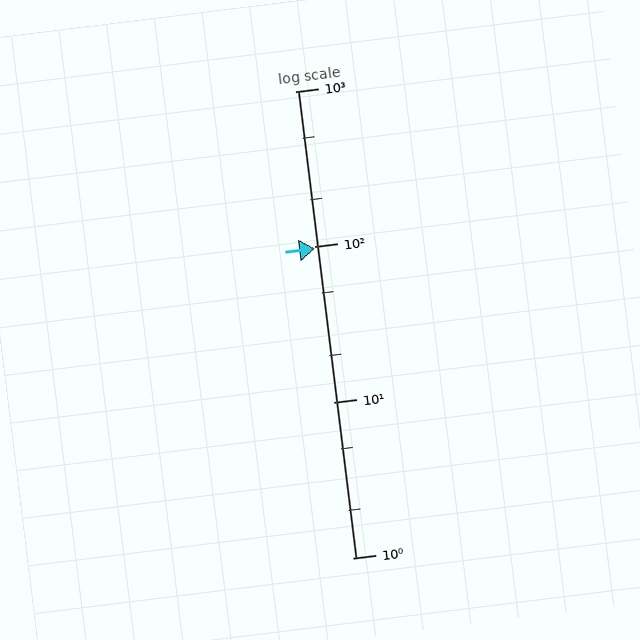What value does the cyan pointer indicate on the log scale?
The pointer indicates approximately 97.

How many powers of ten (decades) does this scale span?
The scale spans 3 decades, from 1 to 1000.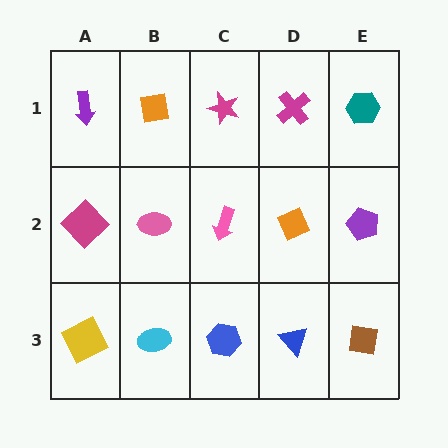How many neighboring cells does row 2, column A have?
3.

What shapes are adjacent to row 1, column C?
A pink arrow (row 2, column C), an orange square (row 1, column B), a magenta cross (row 1, column D).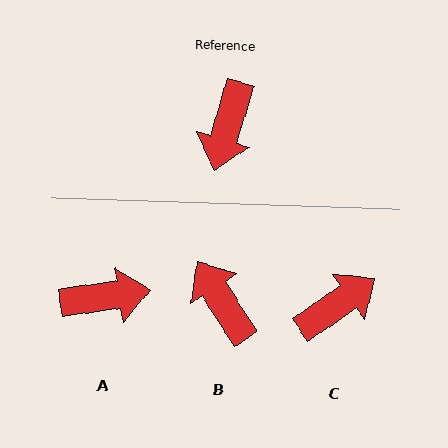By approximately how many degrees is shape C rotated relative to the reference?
Approximately 142 degrees counter-clockwise.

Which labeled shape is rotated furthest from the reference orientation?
C, about 142 degrees away.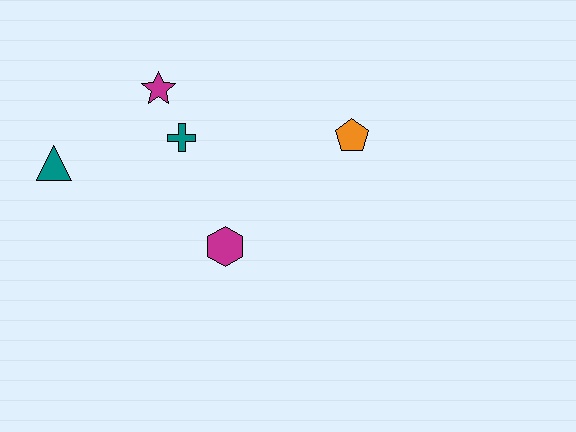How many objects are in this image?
There are 5 objects.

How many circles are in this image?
There are no circles.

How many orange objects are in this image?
There is 1 orange object.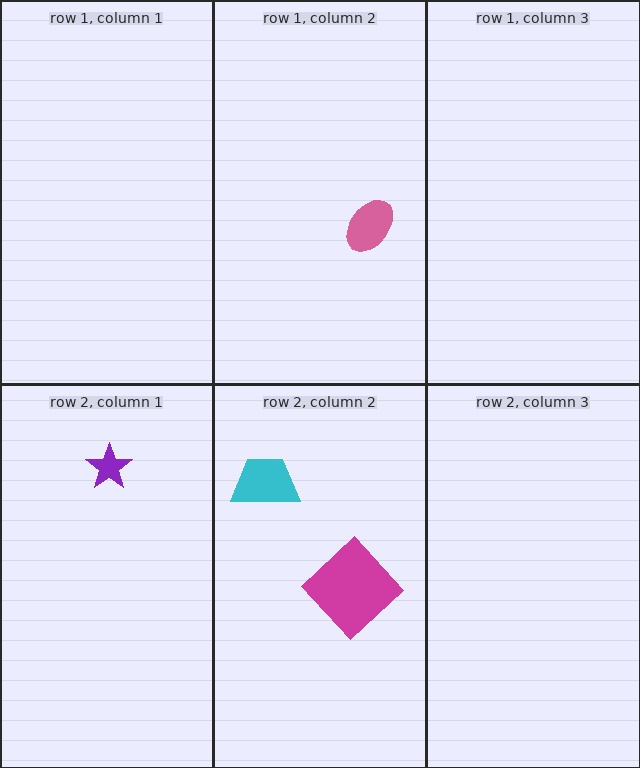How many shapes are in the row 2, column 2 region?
2.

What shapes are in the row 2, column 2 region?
The magenta diamond, the cyan trapezoid.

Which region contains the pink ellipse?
The row 1, column 2 region.